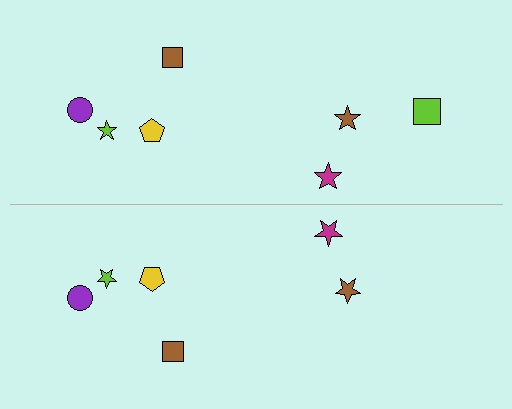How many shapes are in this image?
There are 13 shapes in this image.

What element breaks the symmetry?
A lime square is missing from the bottom side.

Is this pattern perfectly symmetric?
No, the pattern is not perfectly symmetric. A lime square is missing from the bottom side.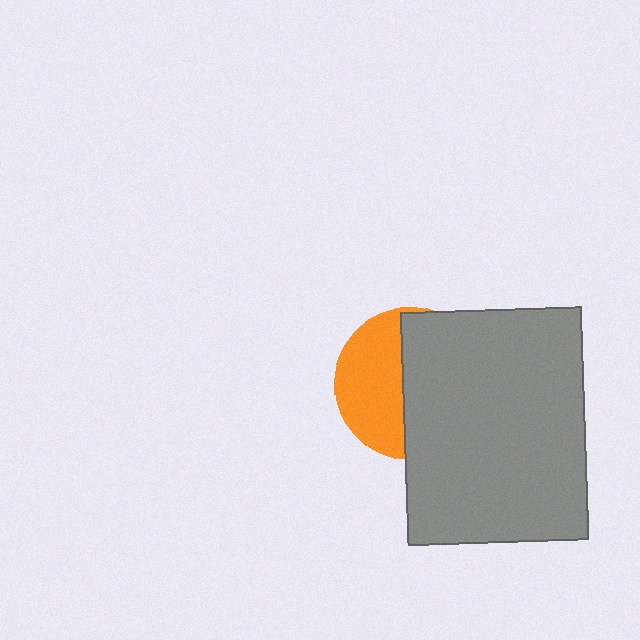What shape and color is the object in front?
The object in front is a gray rectangle.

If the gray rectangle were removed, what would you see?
You would see the complete orange circle.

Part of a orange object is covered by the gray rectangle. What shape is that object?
It is a circle.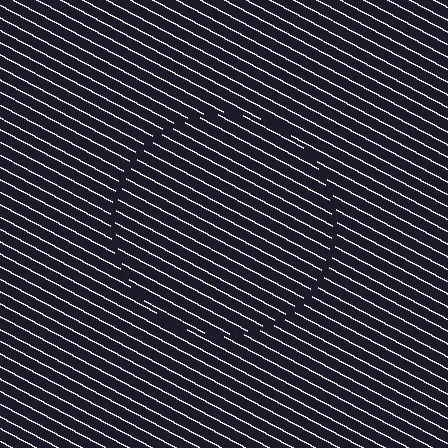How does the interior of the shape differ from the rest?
The interior of the shape contains the same grating, shifted by half a period — the contour is defined by the phase discontinuity where line-ends from the inner and outer gratings abut.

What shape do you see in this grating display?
An illusory circle. The interior of the shape contains the same grating, shifted by half a period — the contour is defined by the phase discontinuity where line-ends from the inner and outer gratings abut.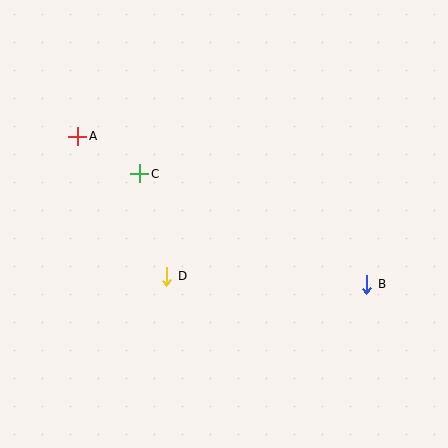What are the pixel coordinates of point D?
Point D is at (167, 276).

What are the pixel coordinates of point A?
Point A is at (78, 136).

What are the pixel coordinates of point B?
Point B is at (367, 284).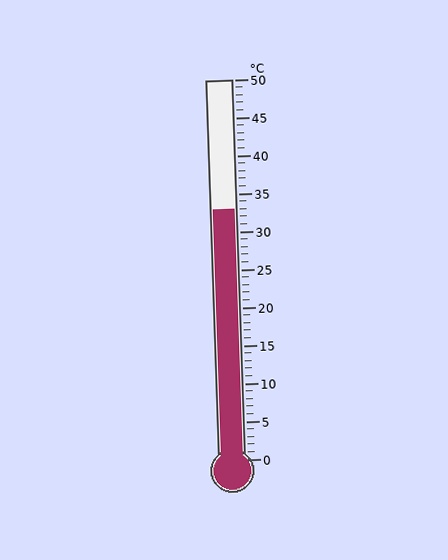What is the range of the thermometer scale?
The thermometer scale ranges from 0°C to 50°C.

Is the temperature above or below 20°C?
The temperature is above 20°C.